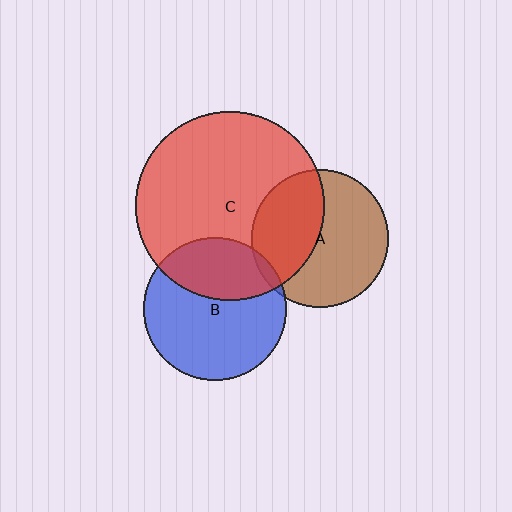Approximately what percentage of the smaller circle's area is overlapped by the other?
Approximately 35%.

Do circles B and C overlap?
Yes.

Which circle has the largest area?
Circle C (red).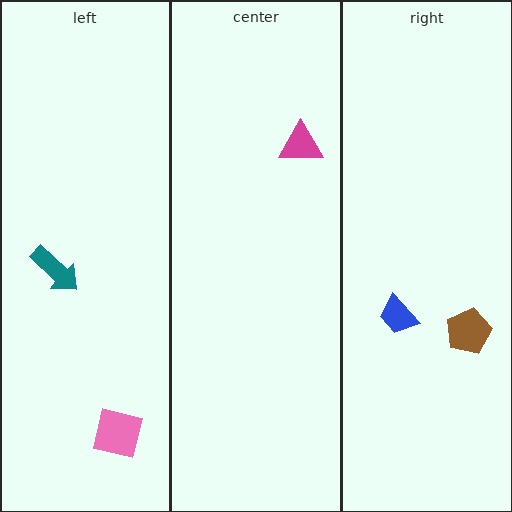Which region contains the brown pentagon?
The right region.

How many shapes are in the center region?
1.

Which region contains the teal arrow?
The left region.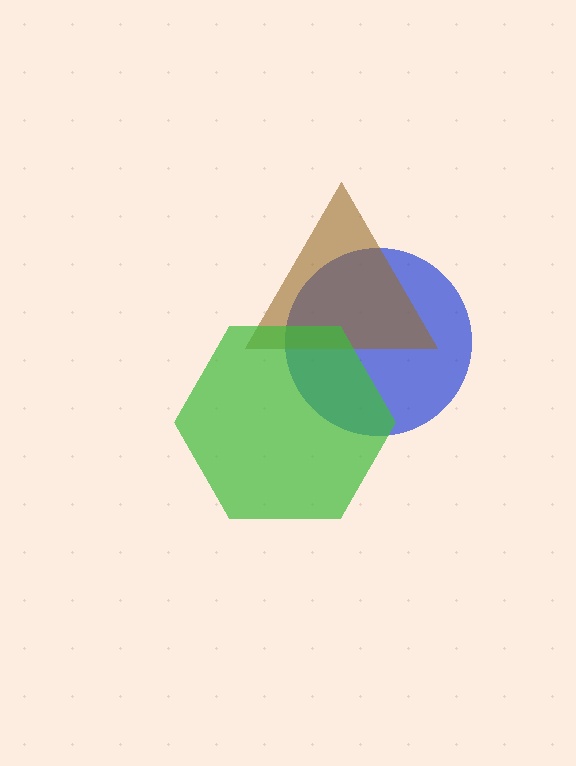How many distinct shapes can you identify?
There are 3 distinct shapes: a blue circle, a brown triangle, a green hexagon.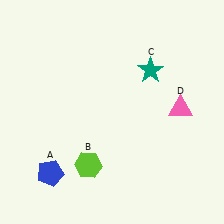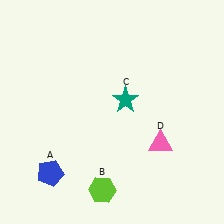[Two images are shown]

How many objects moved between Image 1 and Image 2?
3 objects moved between the two images.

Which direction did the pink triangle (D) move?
The pink triangle (D) moved down.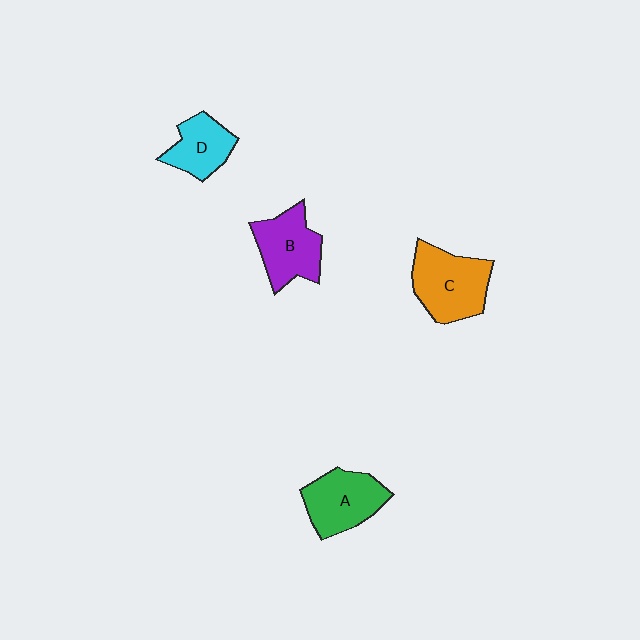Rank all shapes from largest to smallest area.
From largest to smallest: C (orange), A (green), B (purple), D (cyan).